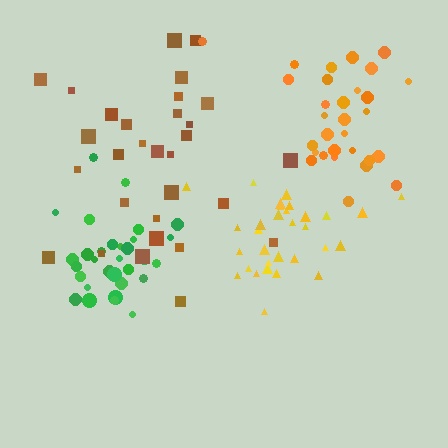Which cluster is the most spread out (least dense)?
Brown.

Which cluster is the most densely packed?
Green.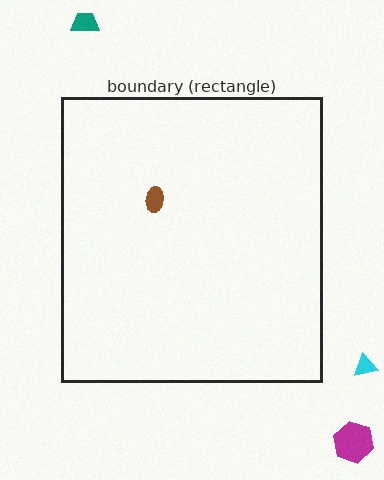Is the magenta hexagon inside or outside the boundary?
Outside.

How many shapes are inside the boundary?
1 inside, 3 outside.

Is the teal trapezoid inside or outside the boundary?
Outside.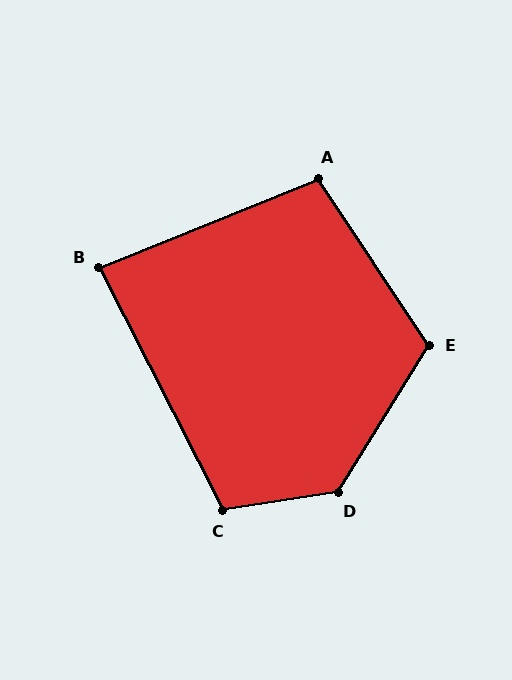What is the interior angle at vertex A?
Approximately 101 degrees (obtuse).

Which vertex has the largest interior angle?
D, at approximately 130 degrees.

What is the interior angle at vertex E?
Approximately 115 degrees (obtuse).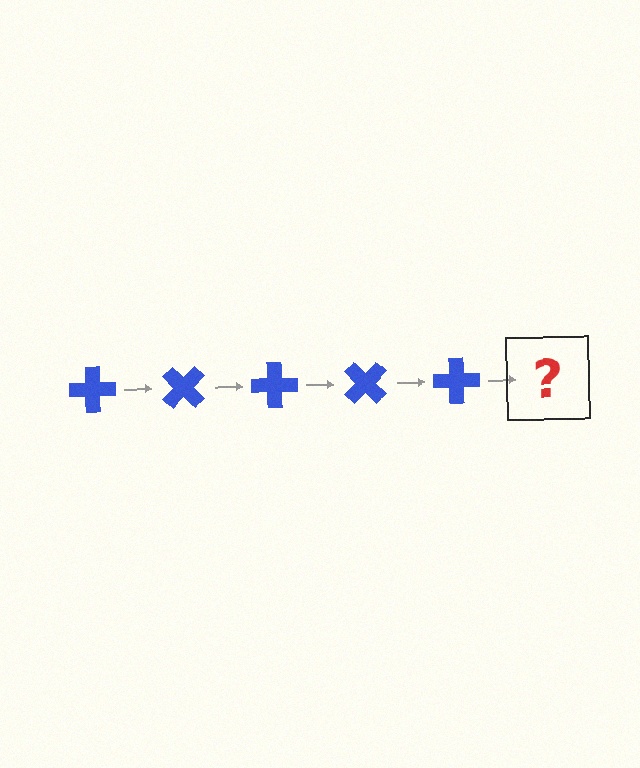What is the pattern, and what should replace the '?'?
The pattern is that the cross rotates 45 degrees each step. The '?' should be a blue cross rotated 225 degrees.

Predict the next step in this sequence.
The next step is a blue cross rotated 225 degrees.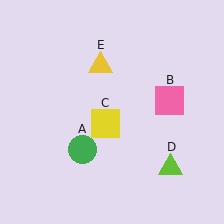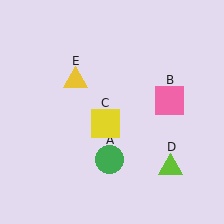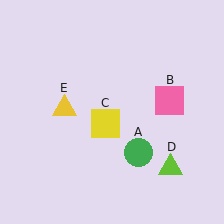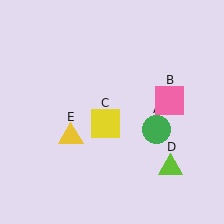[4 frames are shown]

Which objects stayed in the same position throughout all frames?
Pink square (object B) and yellow square (object C) and lime triangle (object D) remained stationary.